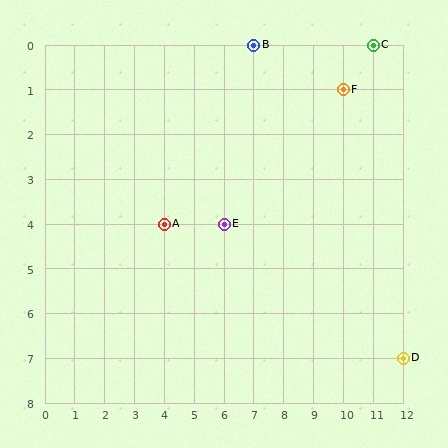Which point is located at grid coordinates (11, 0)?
Point C is at (11, 0).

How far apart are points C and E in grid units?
Points C and E are 5 columns and 4 rows apart (about 6.4 grid units diagonally).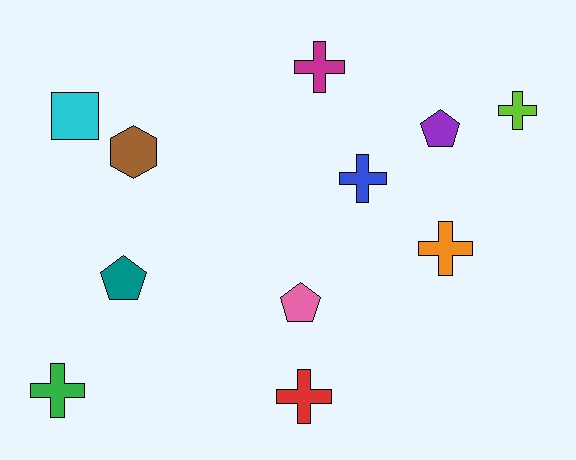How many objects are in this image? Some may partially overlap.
There are 11 objects.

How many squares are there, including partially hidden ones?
There is 1 square.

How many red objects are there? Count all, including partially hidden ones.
There is 1 red object.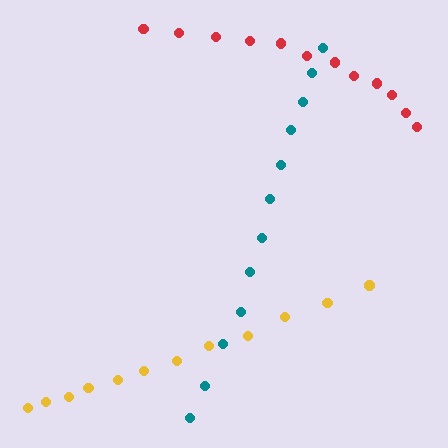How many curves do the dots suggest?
There are 3 distinct paths.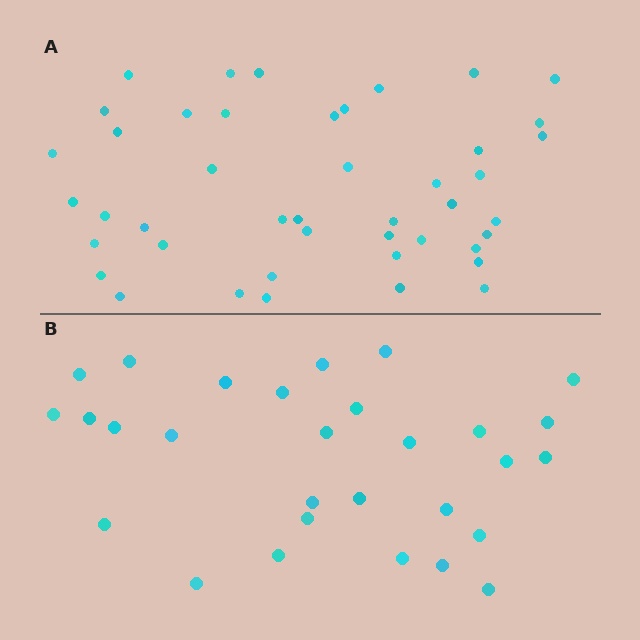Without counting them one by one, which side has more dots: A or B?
Region A (the top region) has more dots.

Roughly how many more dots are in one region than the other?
Region A has approximately 15 more dots than region B.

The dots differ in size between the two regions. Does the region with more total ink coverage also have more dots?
No. Region B has more total ink coverage because its dots are larger, but region A actually contains more individual dots. Total area can be misleading — the number of items is what matters here.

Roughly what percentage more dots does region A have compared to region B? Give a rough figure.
About 50% more.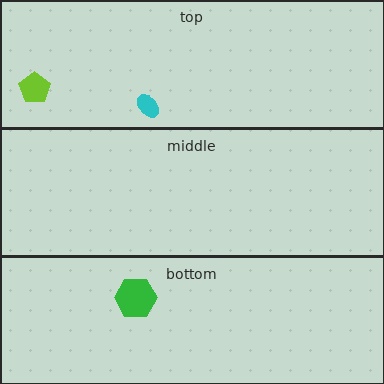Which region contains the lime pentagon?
The top region.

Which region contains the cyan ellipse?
The top region.